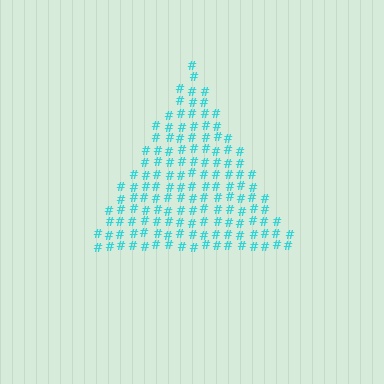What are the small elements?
The small elements are hash symbols.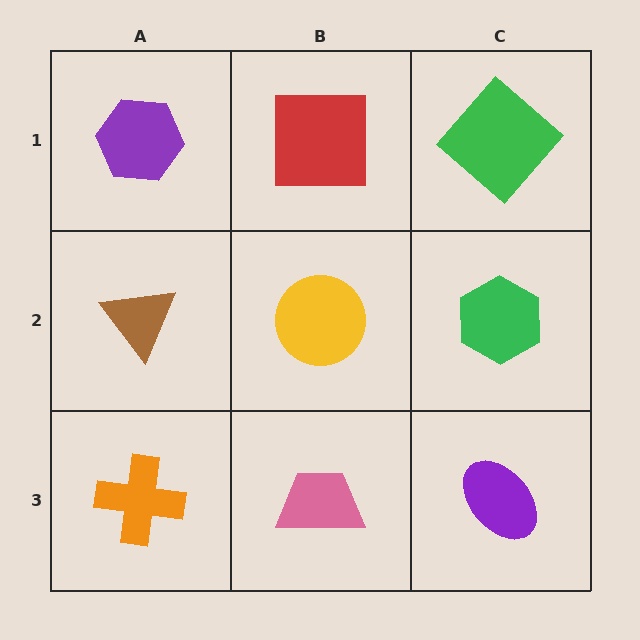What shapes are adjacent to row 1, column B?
A yellow circle (row 2, column B), a purple hexagon (row 1, column A), a green diamond (row 1, column C).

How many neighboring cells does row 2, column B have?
4.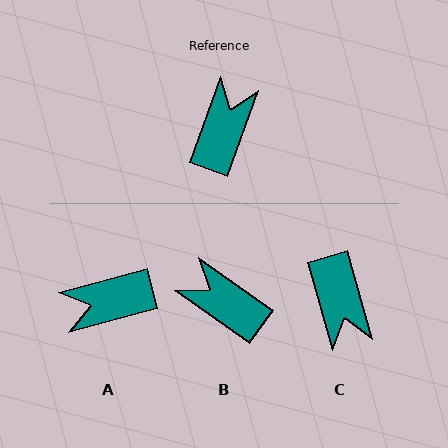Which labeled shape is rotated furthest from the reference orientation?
C, about 144 degrees away.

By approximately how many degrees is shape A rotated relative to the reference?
Approximately 125 degrees counter-clockwise.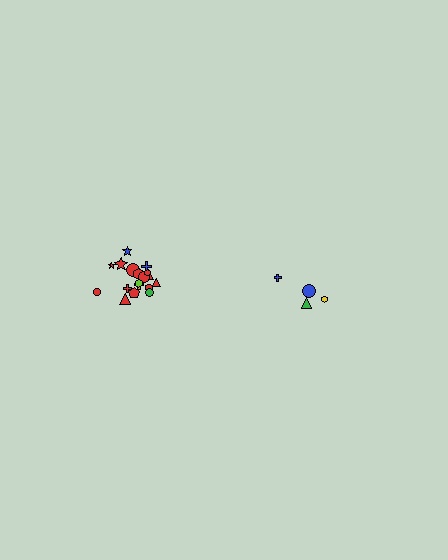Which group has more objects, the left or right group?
The left group.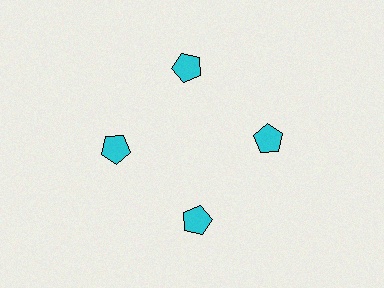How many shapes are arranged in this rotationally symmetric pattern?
There are 4 shapes, arranged in 4 groups of 1.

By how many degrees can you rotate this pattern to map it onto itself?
The pattern maps onto itself every 90 degrees of rotation.